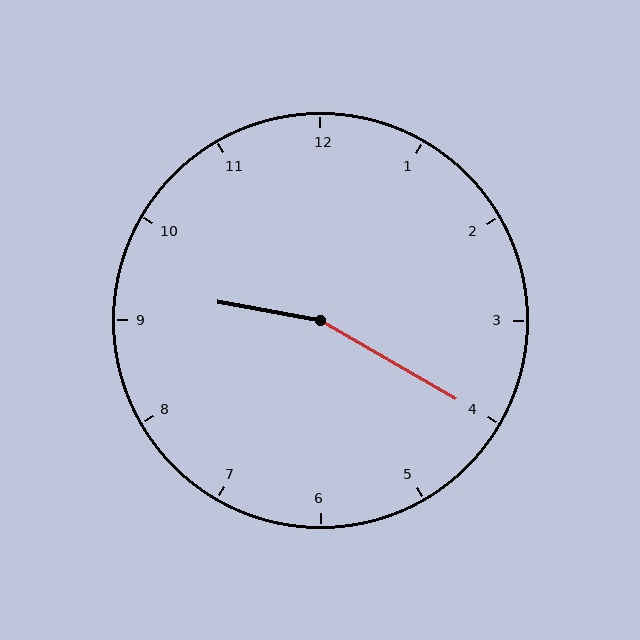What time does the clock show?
9:20.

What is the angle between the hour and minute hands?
Approximately 160 degrees.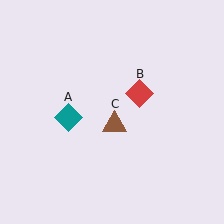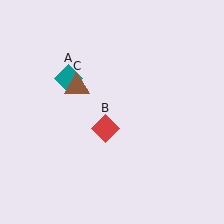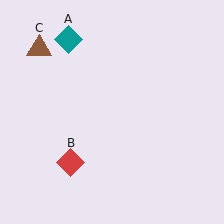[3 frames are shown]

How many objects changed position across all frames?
3 objects changed position: teal diamond (object A), red diamond (object B), brown triangle (object C).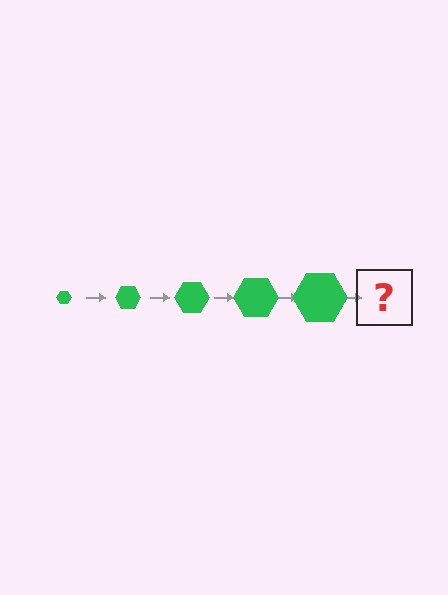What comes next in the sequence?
The next element should be a green hexagon, larger than the previous one.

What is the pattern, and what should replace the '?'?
The pattern is that the hexagon gets progressively larger each step. The '?' should be a green hexagon, larger than the previous one.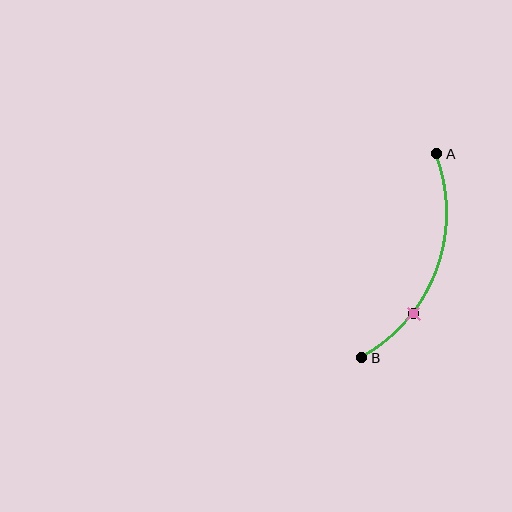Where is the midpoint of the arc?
The arc midpoint is the point on the curve farthest from the straight line joining A and B. It sits to the right of that line.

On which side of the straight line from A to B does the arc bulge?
The arc bulges to the right of the straight line connecting A and B.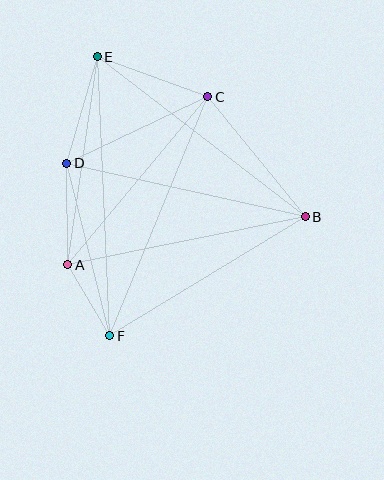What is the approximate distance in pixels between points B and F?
The distance between B and F is approximately 229 pixels.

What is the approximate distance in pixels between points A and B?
The distance between A and B is approximately 243 pixels.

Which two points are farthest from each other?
Points E and F are farthest from each other.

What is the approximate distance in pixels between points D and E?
The distance between D and E is approximately 111 pixels.